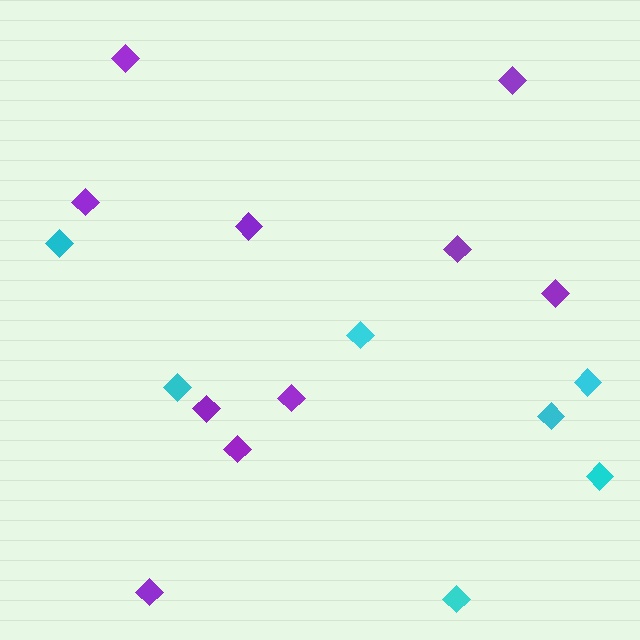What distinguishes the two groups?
There are 2 groups: one group of purple diamonds (10) and one group of cyan diamonds (7).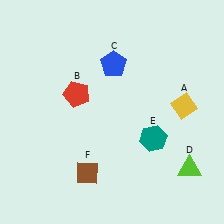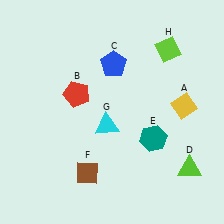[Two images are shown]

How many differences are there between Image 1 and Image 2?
There are 2 differences between the two images.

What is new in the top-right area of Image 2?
A lime diamond (H) was added in the top-right area of Image 2.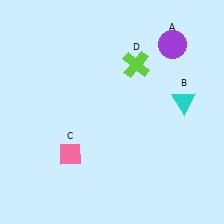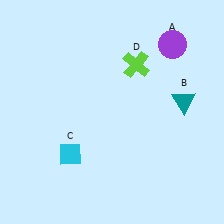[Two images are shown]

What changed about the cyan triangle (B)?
In Image 1, B is cyan. In Image 2, it changed to teal.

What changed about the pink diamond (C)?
In Image 1, C is pink. In Image 2, it changed to cyan.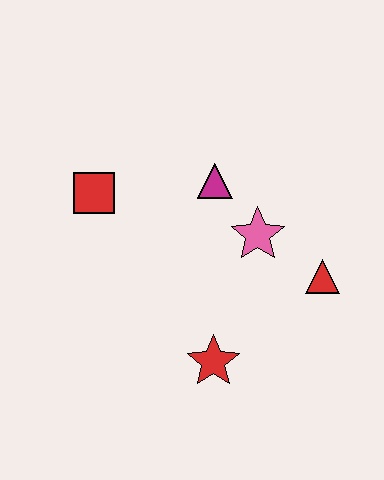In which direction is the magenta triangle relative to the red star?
The magenta triangle is above the red star.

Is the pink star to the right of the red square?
Yes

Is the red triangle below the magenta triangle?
Yes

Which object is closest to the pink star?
The magenta triangle is closest to the pink star.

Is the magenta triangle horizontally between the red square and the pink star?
Yes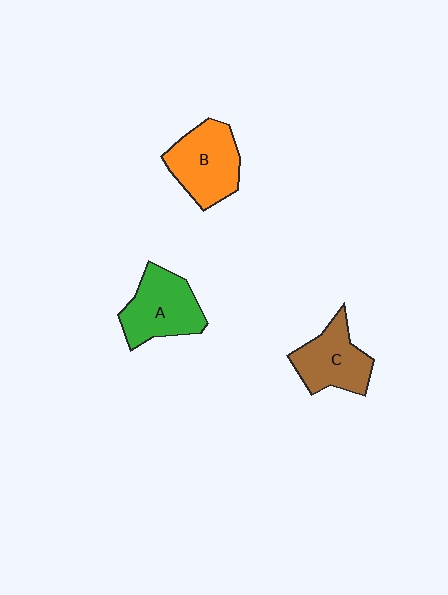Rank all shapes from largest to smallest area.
From largest to smallest: B (orange), A (green), C (brown).